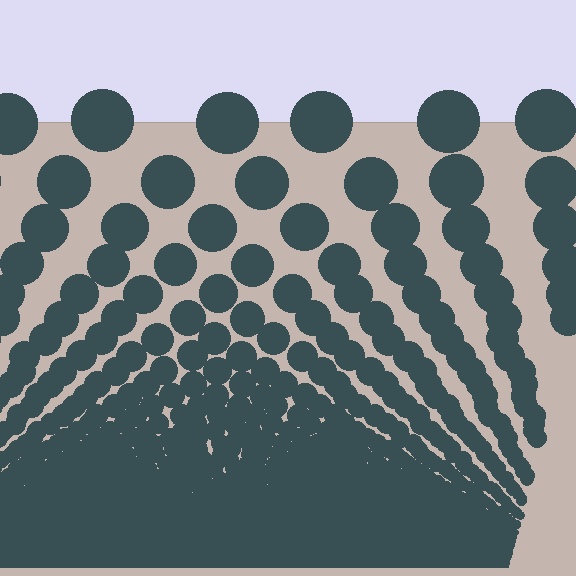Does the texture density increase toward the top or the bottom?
Density increases toward the bottom.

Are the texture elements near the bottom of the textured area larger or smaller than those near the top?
Smaller. The gradient is inverted — elements near the bottom are smaller and denser.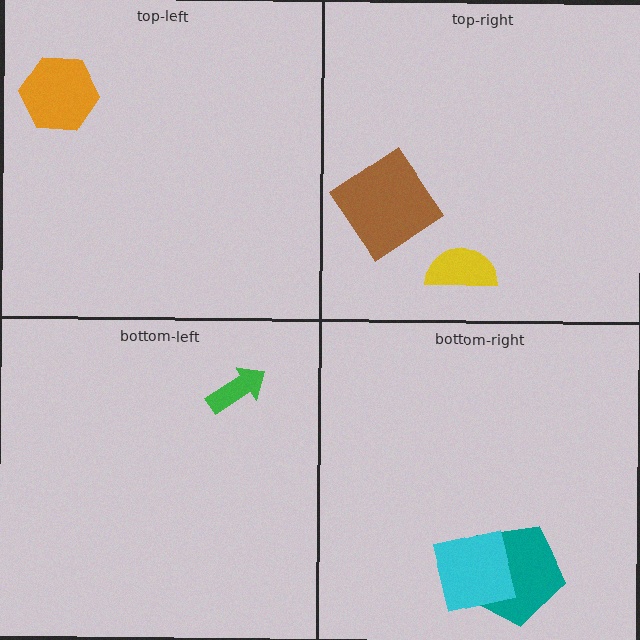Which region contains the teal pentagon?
The bottom-right region.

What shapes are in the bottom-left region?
The green arrow.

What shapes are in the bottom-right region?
The teal pentagon, the cyan square.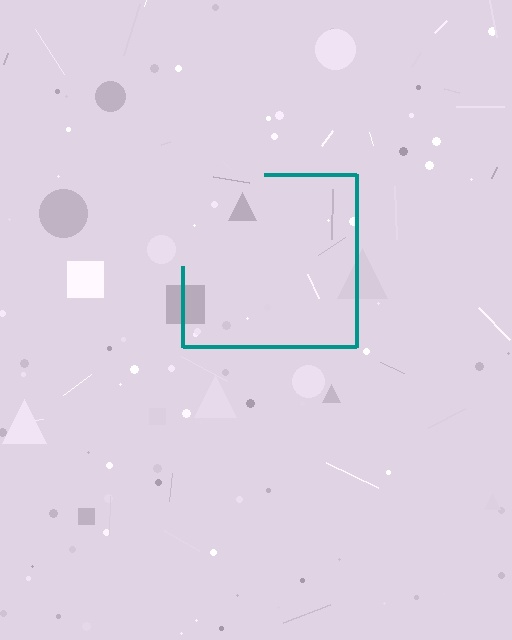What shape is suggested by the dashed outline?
The dashed outline suggests a square.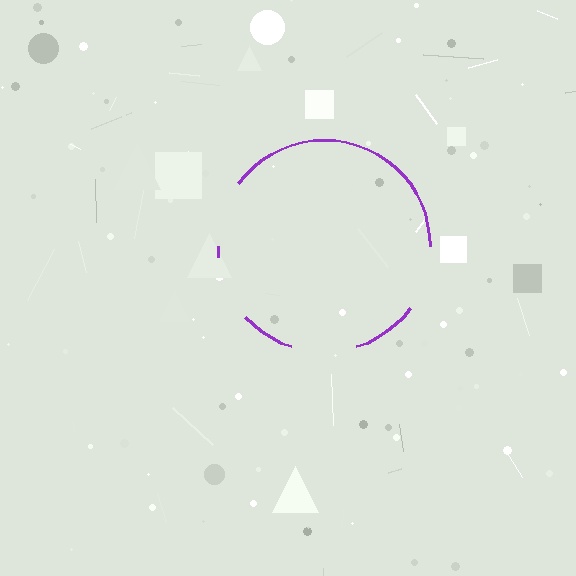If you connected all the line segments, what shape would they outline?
They would outline a circle.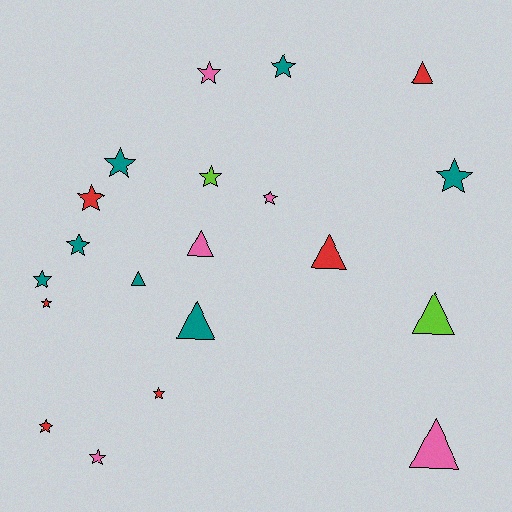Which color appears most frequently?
Teal, with 7 objects.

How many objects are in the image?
There are 20 objects.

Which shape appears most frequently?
Star, with 13 objects.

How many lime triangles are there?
There is 1 lime triangle.